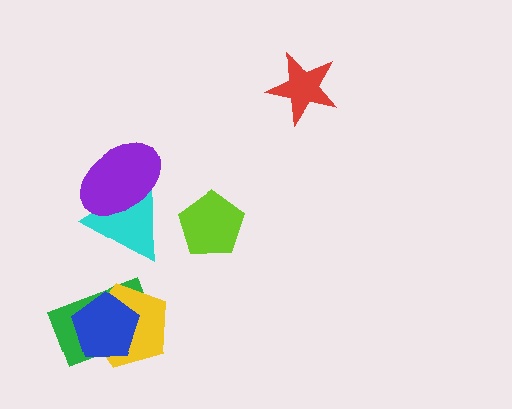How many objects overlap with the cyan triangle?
1 object overlaps with the cyan triangle.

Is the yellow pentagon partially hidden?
Yes, it is partially covered by another shape.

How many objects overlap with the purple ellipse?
1 object overlaps with the purple ellipse.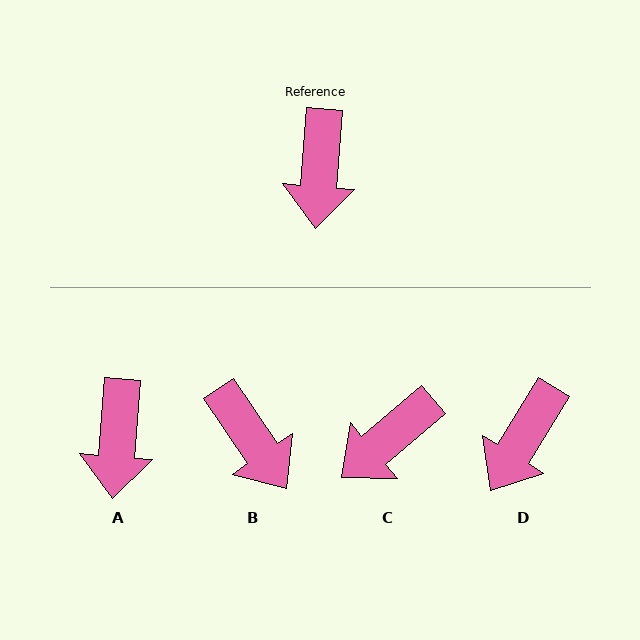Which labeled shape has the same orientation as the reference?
A.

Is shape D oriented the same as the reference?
No, it is off by about 27 degrees.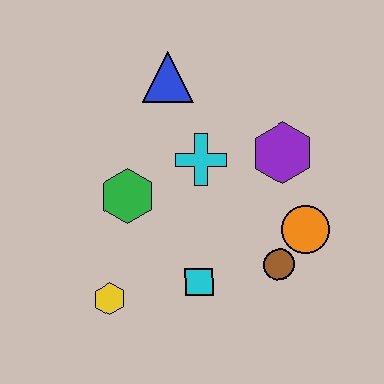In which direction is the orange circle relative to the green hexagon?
The orange circle is to the right of the green hexagon.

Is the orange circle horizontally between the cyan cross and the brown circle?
No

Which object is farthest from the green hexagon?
The orange circle is farthest from the green hexagon.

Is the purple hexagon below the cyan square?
No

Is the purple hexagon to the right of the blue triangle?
Yes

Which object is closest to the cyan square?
The brown circle is closest to the cyan square.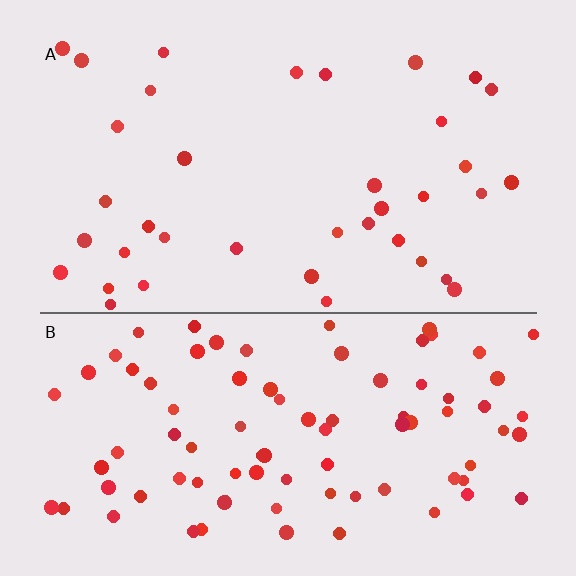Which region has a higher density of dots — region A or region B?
B (the bottom).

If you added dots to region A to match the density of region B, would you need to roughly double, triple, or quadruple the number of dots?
Approximately double.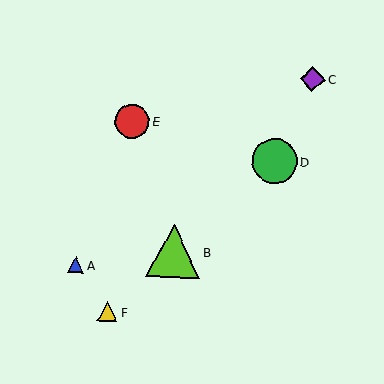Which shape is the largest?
The lime triangle (labeled B) is the largest.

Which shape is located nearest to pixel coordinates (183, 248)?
The lime triangle (labeled B) at (174, 251) is nearest to that location.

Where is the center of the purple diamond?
The center of the purple diamond is at (313, 79).